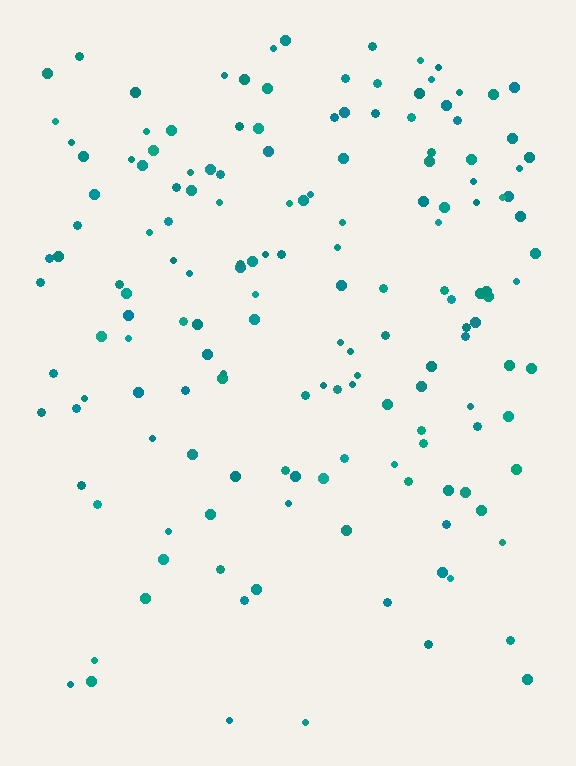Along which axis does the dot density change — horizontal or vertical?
Vertical.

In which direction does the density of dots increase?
From bottom to top, with the top side densest.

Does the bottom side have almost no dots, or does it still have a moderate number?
Still a moderate number, just noticeably fewer than the top.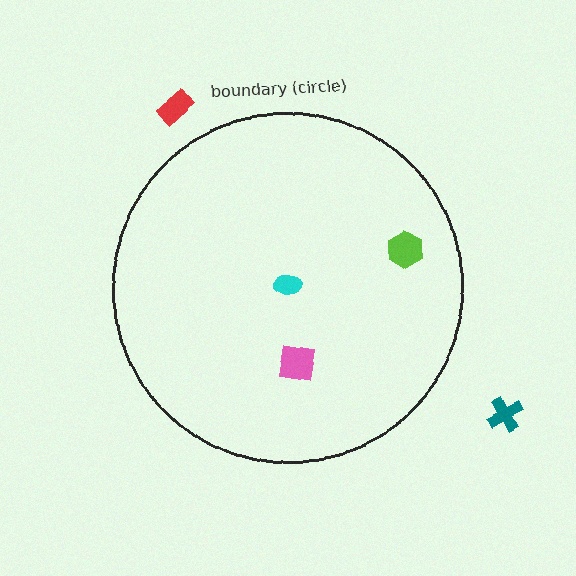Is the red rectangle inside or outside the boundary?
Outside.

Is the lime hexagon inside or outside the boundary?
Inside.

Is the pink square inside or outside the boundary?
Inside.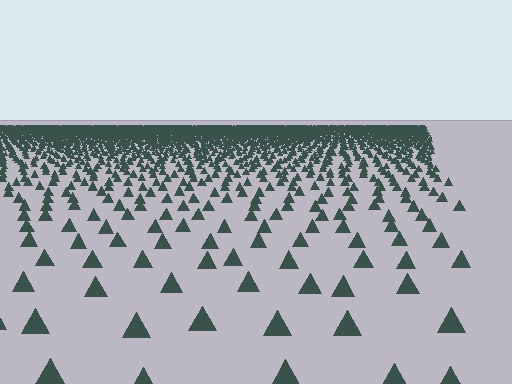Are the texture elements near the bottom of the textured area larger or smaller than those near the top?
Larger. Near the bottom, elements are closer to the viewer and appear at a bigger on-screen size.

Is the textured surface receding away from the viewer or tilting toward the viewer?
The surface is receding away from the viewer. Texture elements get smaller and denser toward the top.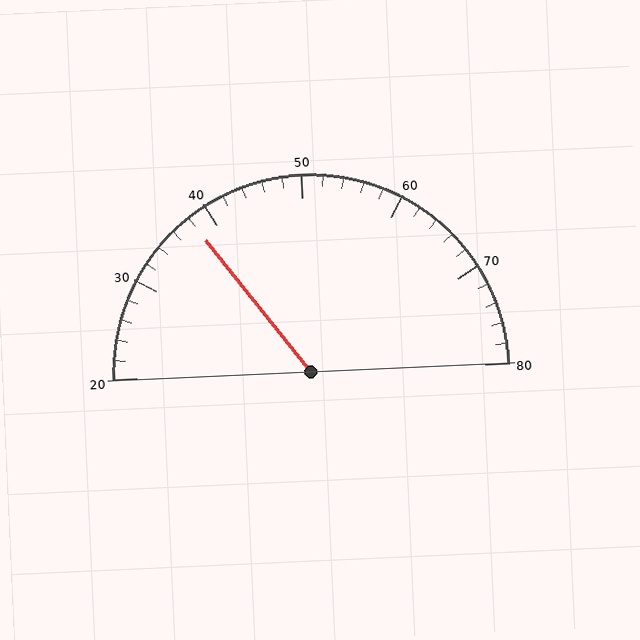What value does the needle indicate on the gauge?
The needle indicates approximately 38.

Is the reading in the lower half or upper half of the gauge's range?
The reading is in the lower half of the range (20 to 80).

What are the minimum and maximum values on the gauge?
The gauge ranges from 20 to 80.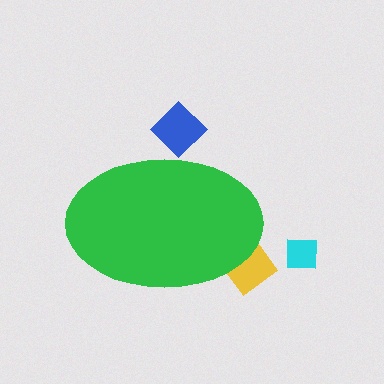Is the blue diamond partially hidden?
Yes, the blue diamond is partially hidden behind the green ellipse.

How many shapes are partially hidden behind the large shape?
2 shapes are partially hidden.